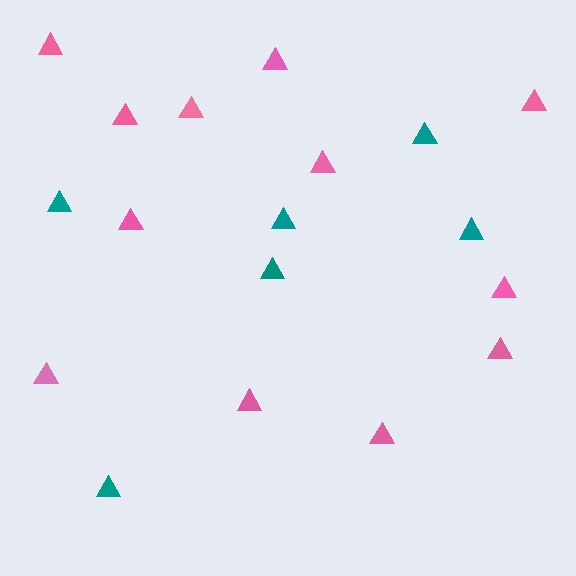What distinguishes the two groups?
There are 2 groups: one group of teal triangles (6) and one group of pink triangles (12).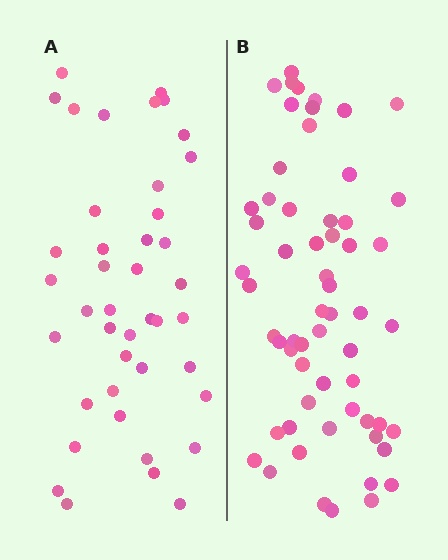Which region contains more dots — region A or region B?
Region B (the right region) has more dots.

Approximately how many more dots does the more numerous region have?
Region B has approximately 20 more dots than region A.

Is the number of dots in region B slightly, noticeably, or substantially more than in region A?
Region B has noticeably more, but not dramatically so. The ratio is roughly 1.4 to 1.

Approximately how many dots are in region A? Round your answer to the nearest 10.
About 40 dots. (The exact count is 42, which rounds to 40.)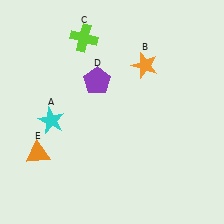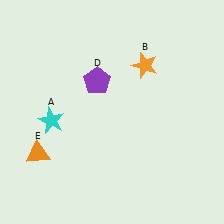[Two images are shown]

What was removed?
The lime cross (C) was removed in Image 2.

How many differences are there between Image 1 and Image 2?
There is 1 difference between the two images.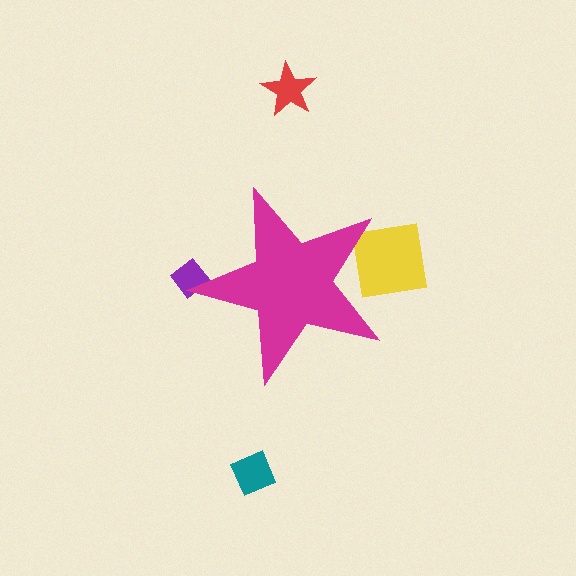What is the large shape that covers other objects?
A magenta star.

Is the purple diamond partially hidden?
Yes, the purple diamond is partially hidden behind the magenta star.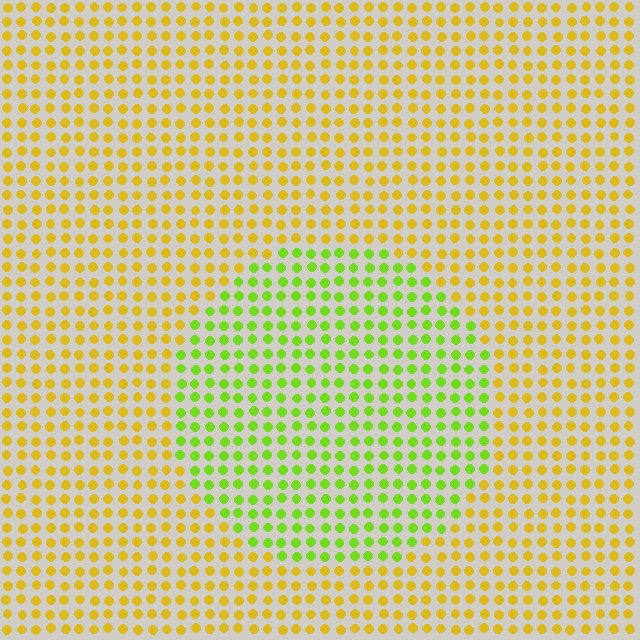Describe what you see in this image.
The image is filled with small yellow elements in a uniform arrangement. A circle-shaped region is visible where the elements are tinted to a slightly different hue, forming a subtle color boundary.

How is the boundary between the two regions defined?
The boundary is defined purely by a slight shift in hue (about 45 degrees). Spacing, size, and orientation are identical on both sides.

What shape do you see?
I see a circle.